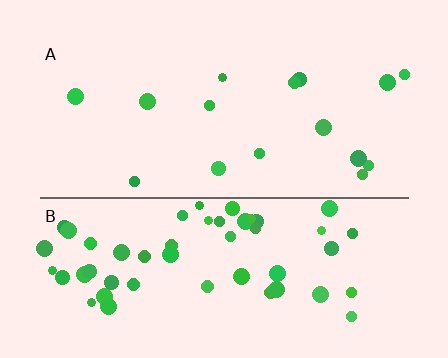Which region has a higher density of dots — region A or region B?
B (the bottom).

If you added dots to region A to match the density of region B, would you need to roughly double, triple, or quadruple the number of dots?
Approximately triple.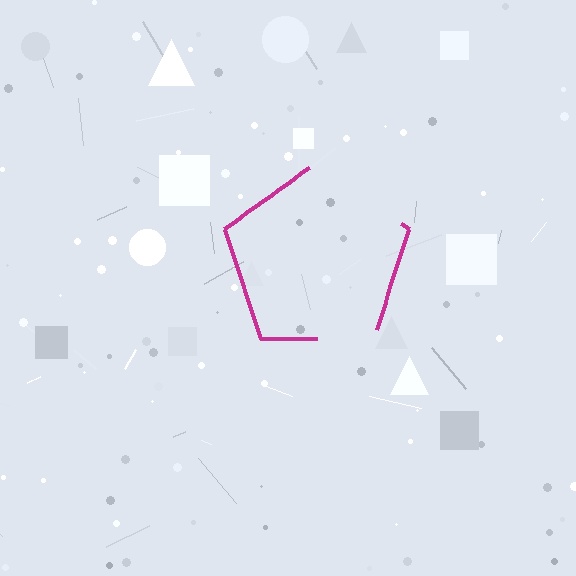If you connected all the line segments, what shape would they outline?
They would outline a pentagon.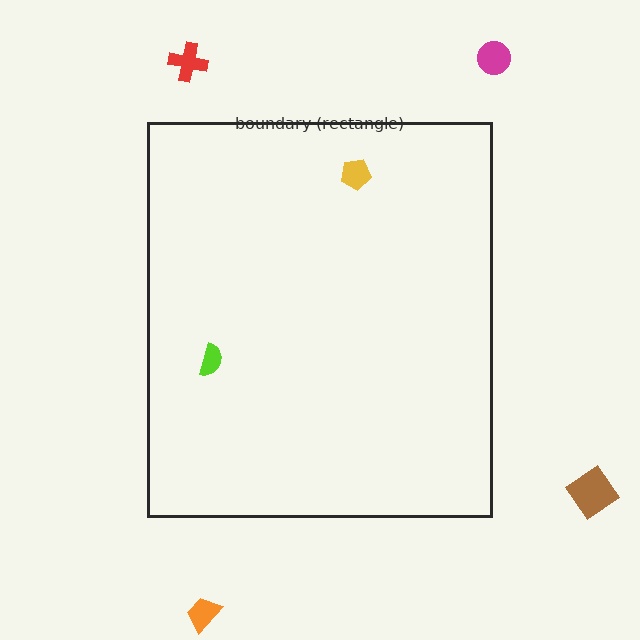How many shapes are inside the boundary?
2 inside, 4 outside.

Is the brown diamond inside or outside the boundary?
Outside.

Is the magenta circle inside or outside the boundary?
Outside.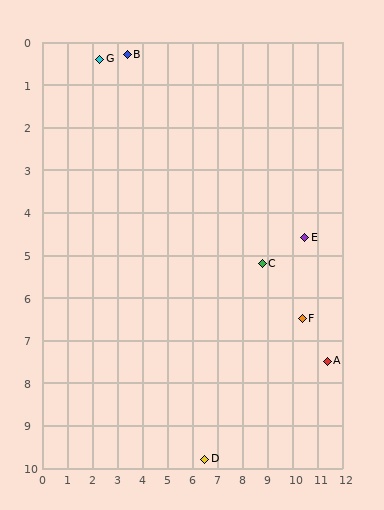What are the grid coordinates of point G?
Point G is at approximately (2.3, 0.4).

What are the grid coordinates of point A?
Point A is at approximately (11.4, 7.5).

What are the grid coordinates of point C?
Point C is at approximately (8.8, 5.2).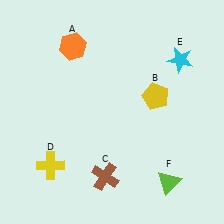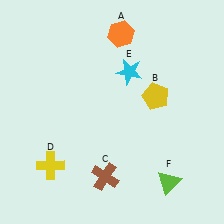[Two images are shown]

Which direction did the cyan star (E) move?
The cyan star (E) moved left.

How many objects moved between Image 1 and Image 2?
2 objects moved between the two images.